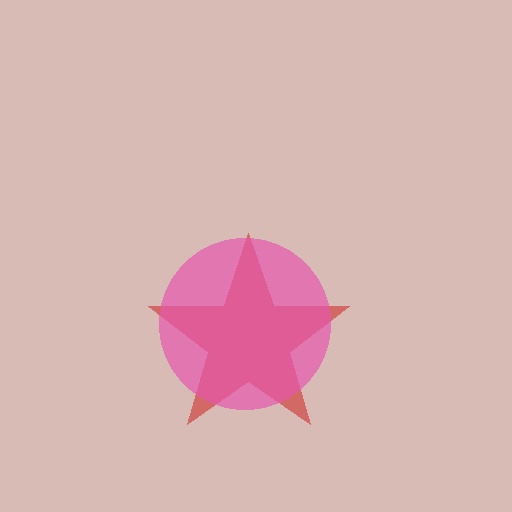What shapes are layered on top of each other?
The layered shapes are: a red star, a pink circle.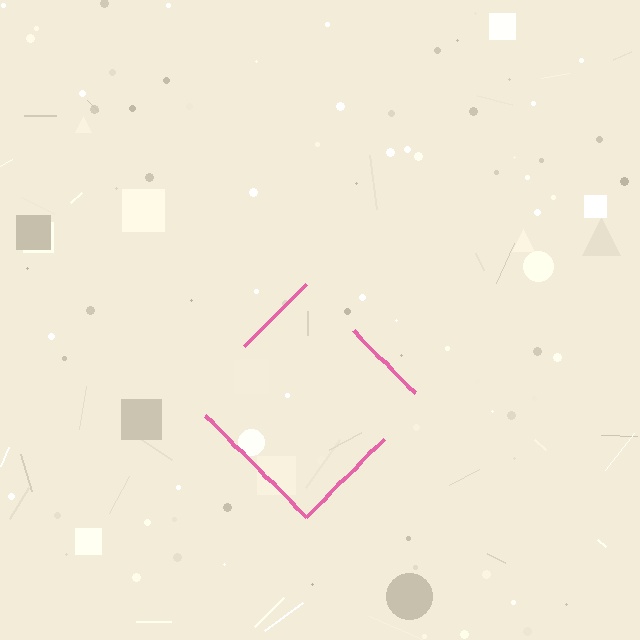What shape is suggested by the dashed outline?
The dashed outline suggests a diamond.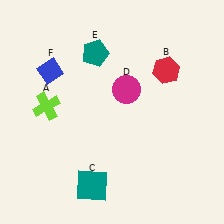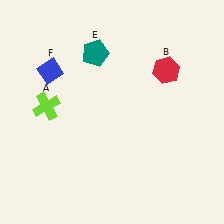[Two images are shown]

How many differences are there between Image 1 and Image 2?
There are 2 differences between the two images.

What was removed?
The magenta circle (D), the teal square (C) were removed in Image 2.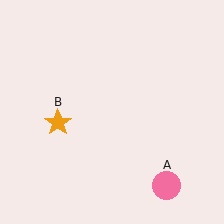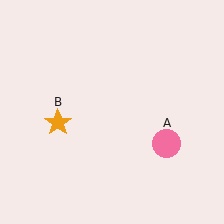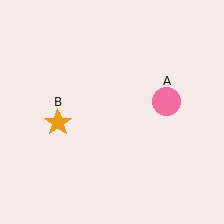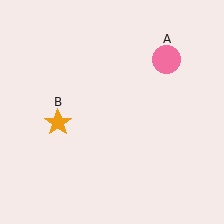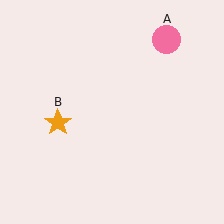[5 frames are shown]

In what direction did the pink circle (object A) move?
The pink circle (object A) moved up.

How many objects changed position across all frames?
1 object changed position: pink circle (object A).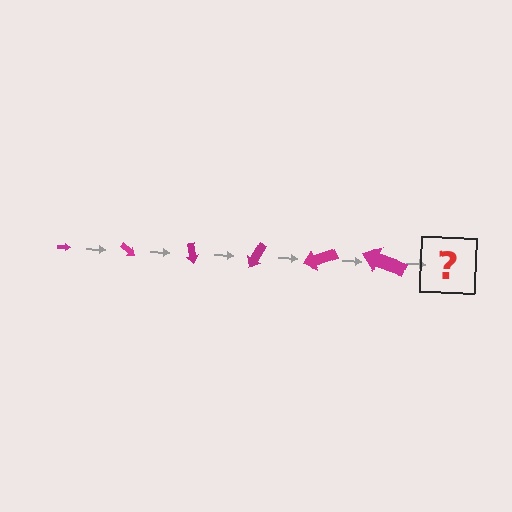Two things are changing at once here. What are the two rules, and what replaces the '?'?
The two rules are that the arrow grows larger each step and it rotates 40 degrees each step. The '?' should be an arrow, larger than the previous one and rotated 240 degrees from the start.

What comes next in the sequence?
The next element should be an arrow, larger than the previous one and rotated 240 degrees from the start.